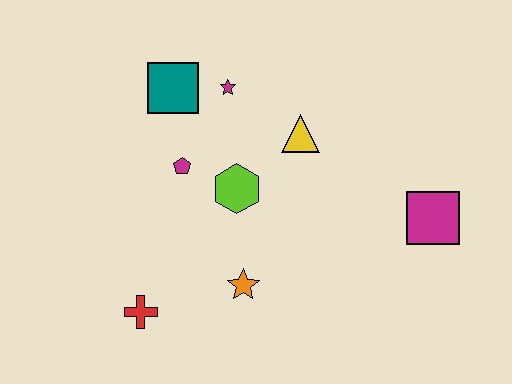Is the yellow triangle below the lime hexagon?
No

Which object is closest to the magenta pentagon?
The lime hexagon is closest to the magenta pentagon.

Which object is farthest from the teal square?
The magenta square is farthest from the teal square.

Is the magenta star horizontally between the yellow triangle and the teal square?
Yes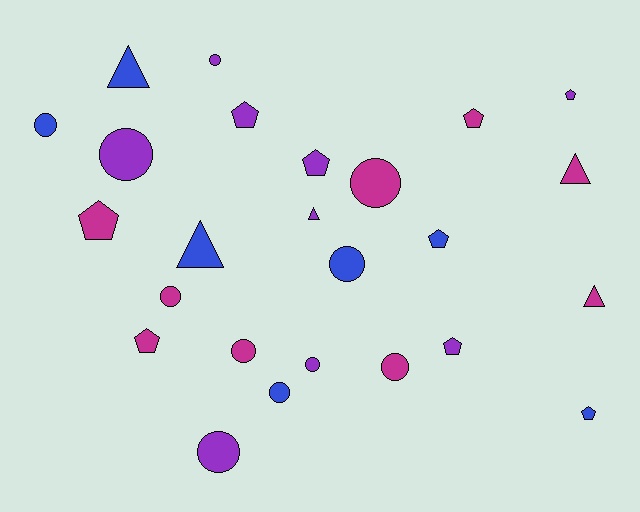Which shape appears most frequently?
Circle, with 11 objects.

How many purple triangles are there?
There is 1 purple triangle.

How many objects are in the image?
There are 25 objects.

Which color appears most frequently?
Purple, with 9 objects.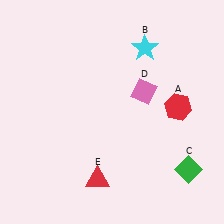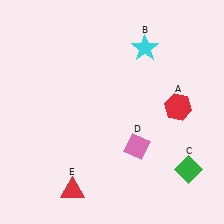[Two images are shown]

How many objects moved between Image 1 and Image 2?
2 objects moved between the two images.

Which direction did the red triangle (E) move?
The red triangle (E) moved left.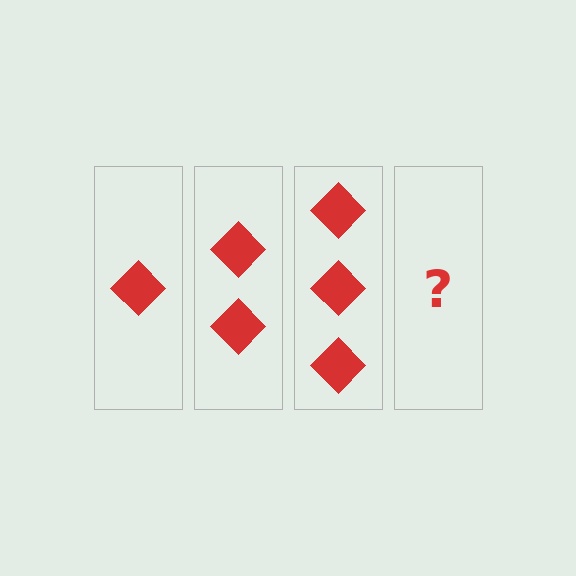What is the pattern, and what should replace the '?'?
The pattern is that each step adds one more diamond. The '?' should be 4 diamonds.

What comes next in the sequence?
The next element should be 4 diamonds.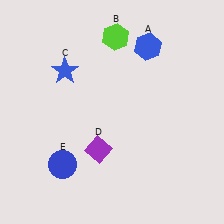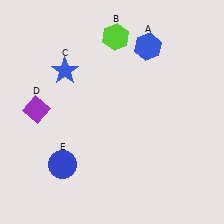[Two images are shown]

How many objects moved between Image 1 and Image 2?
1 object moved between the two images.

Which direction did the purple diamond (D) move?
The purple diamond (D) moved left.